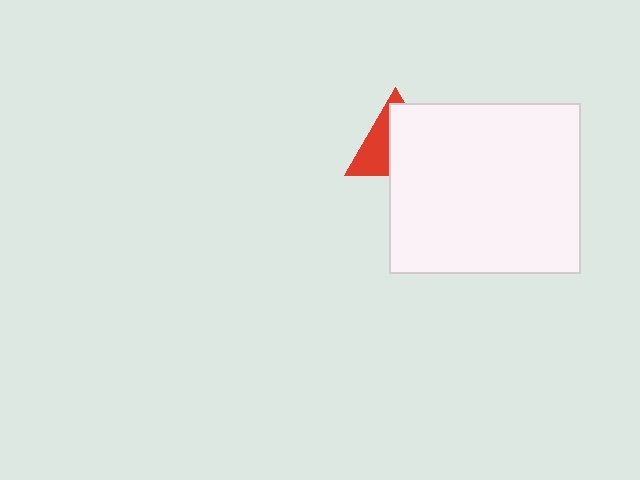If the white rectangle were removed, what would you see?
You would see the complete red triangle.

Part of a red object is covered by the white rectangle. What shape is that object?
It is a triangle.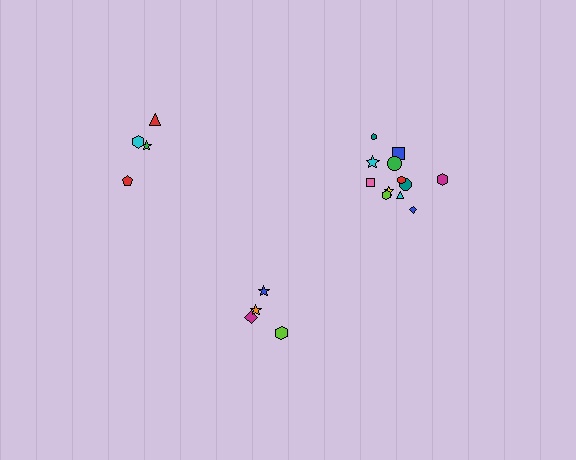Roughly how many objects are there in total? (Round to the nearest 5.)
Roughly 20 objects in total.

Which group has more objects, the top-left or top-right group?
The top-right group.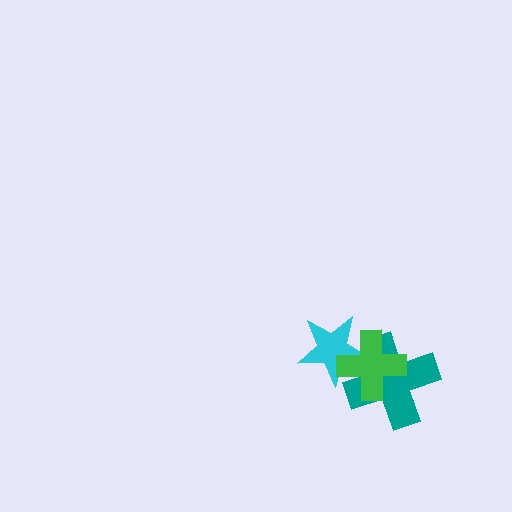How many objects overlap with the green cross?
2 objects overlap with the green cross.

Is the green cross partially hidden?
No, no other shape covers it.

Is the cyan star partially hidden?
Yes, it is partially covered by another shape.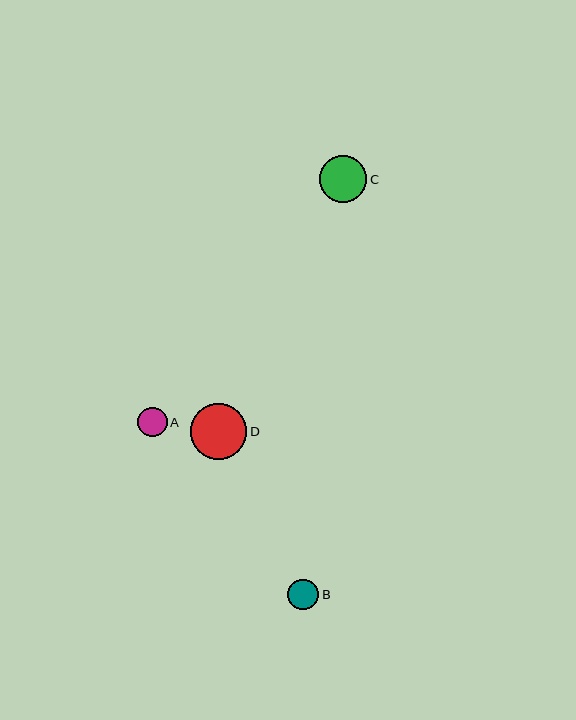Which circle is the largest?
Circle D is the largest with a size of approximately 56 pixels.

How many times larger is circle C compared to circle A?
Circle C is approximately 1.6 times the size of circle A.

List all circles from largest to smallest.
From largest to smallest: D, C, B, A.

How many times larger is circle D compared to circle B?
Circle D is approximately 1.8 times the size of circle B.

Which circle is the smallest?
Circle A is the smallest with a size of approximately 29 pixels.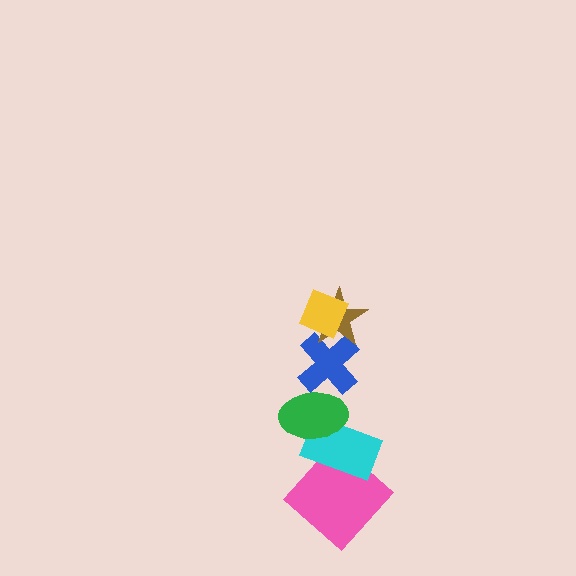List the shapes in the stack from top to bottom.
From top to bottom: the yellow diamond, the brown star, the blue cross, the green ellipse, the cyan rectangle, the pink diamond.